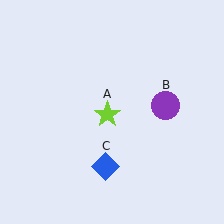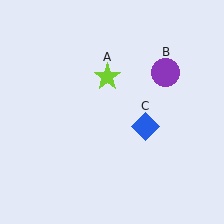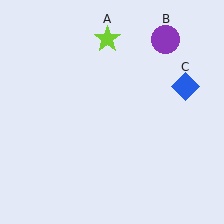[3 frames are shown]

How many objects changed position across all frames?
3 objects changed position: lime star (object A), purple circle (object B), blue diamond (object C).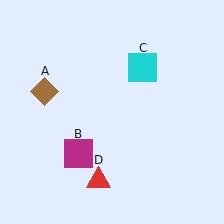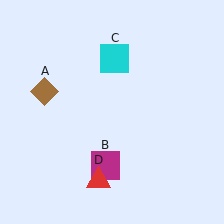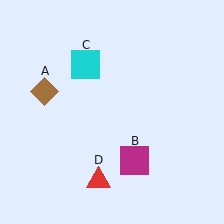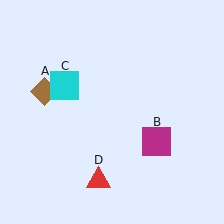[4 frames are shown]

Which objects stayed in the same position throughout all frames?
Brown diamond (object A) and red triangle (object D) remained stationary.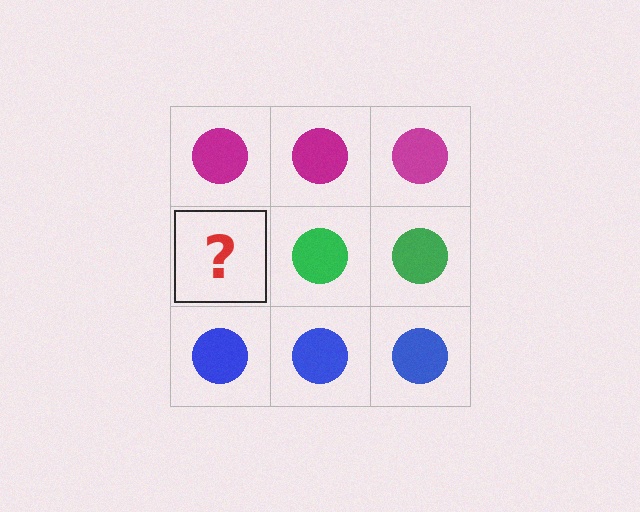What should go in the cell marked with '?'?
The missing cell should contain a green circle.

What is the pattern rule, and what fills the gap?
The rule is that each row has a consistent color. The gap should be filled with a green circle.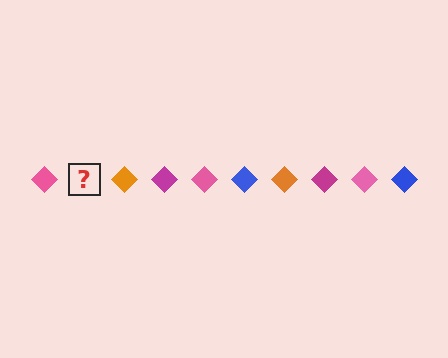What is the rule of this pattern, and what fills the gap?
The rule is that the pattern cycles through pink, blue, orange, magenta diamonds. The gap should be filled with a blue diamond.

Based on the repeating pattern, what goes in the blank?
The blank should be a blue diamond.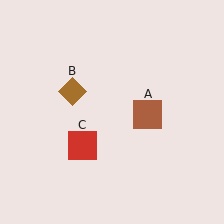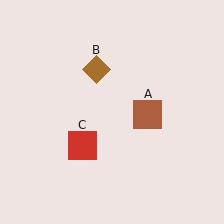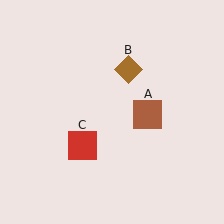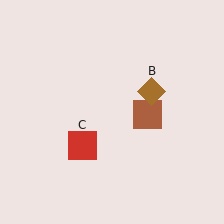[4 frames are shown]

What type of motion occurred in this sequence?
The brown diamond (object B) rotated clockwise around the center of the scene.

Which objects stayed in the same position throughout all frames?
Brown square (object A) and red square (object C) remained stationary.